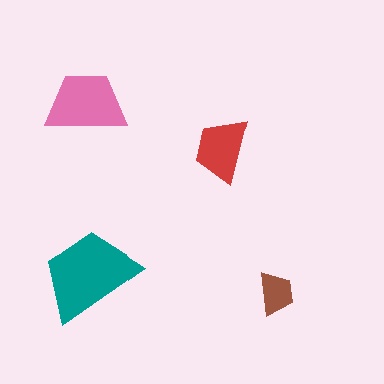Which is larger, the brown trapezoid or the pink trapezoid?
The pink one.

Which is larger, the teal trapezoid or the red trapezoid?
The teal one.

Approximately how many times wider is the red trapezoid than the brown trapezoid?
About 1.5 times wider.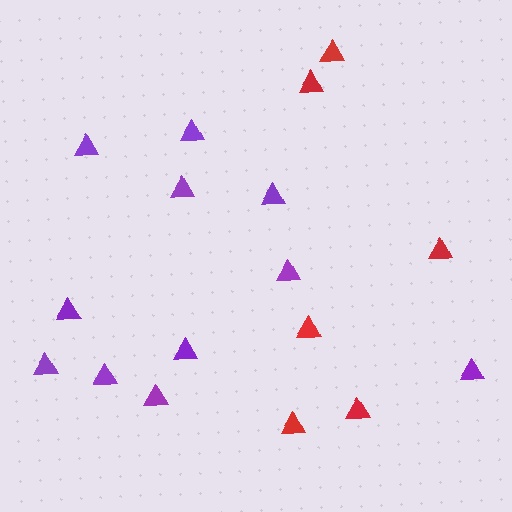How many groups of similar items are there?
There are 2 groups: one group of red triangles (6) and one group of purple triangles (11).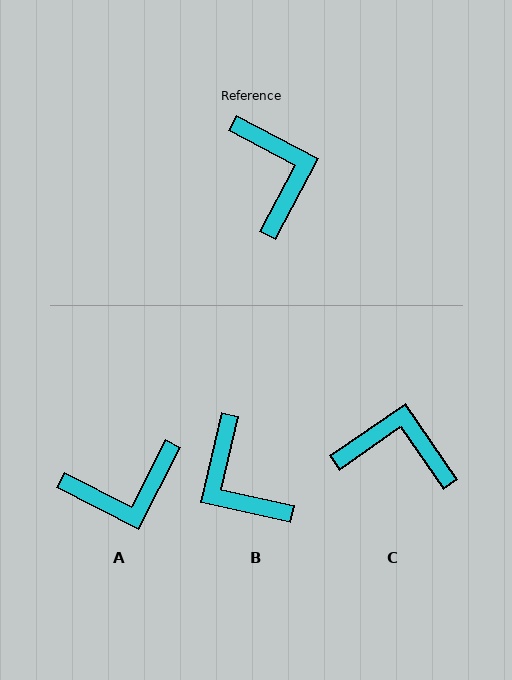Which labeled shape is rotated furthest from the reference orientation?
B, about 165 degrees away.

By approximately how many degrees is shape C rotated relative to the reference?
Approximately 62 degrees counter-clockwise.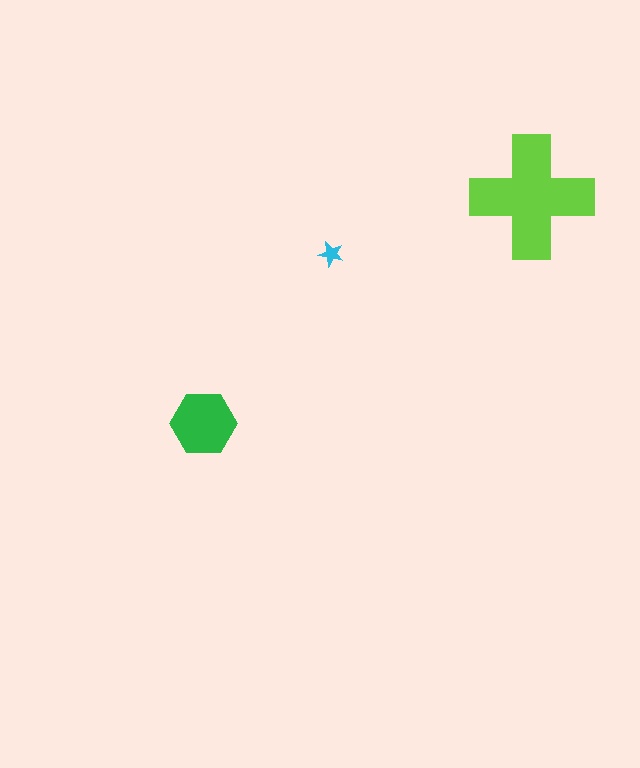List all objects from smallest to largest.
The cyan star, the green hexagon, the lime cross.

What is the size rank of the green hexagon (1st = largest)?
2nd.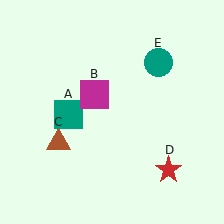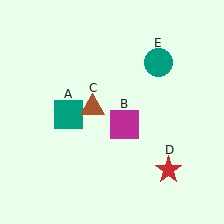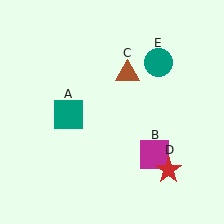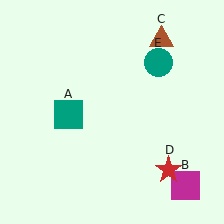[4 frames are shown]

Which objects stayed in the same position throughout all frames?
Teal square (object A) and red star (object D) and teal circle (object E) remained stationary.